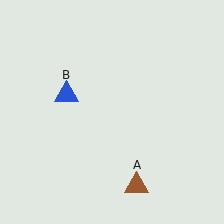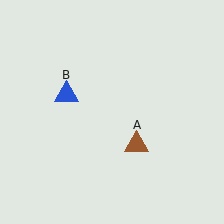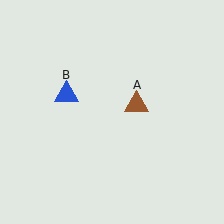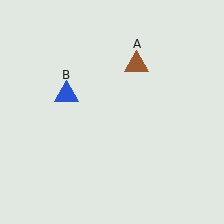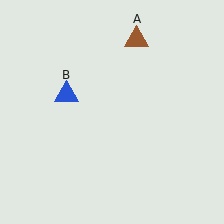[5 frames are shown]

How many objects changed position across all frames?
1 object changed position: brown triangle (object A).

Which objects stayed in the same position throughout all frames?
Blue triangle (object B) remained stationary.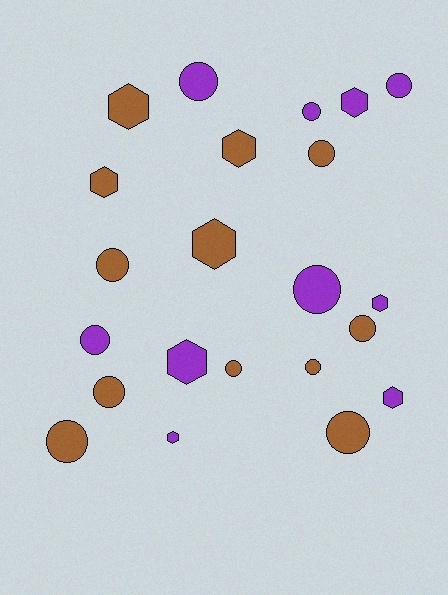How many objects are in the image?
There are 22 objects.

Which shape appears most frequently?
Circle, with 13 objects.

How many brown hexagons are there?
There are 4 brown hexagons.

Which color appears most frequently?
Brown, with 12 objects.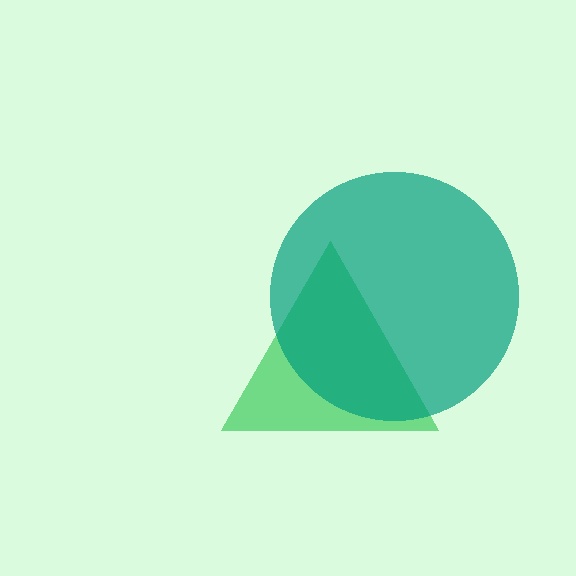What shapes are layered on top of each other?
The layered shapes are: a green triangle, a teal circle.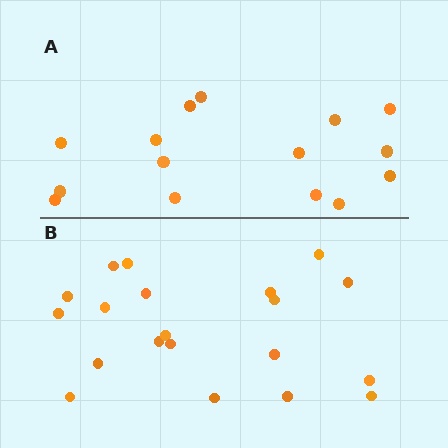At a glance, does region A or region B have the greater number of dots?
Region B (the bottom region) has more dots.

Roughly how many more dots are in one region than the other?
Region B has about 5 more dots than region A.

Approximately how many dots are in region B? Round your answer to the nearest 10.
About 20 dots.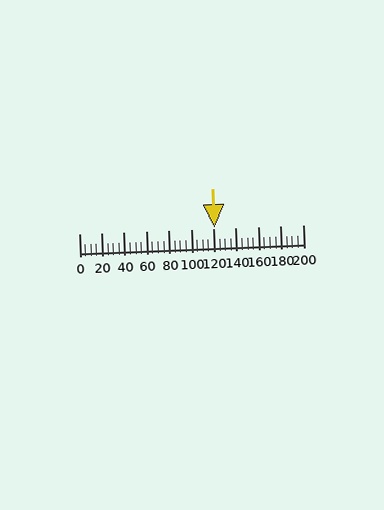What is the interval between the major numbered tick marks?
The major tick marks are spaced 20 units apart.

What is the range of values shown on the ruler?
The ruler shows values from 0 to 200.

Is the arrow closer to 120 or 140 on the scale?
The arrow is closer to 120.